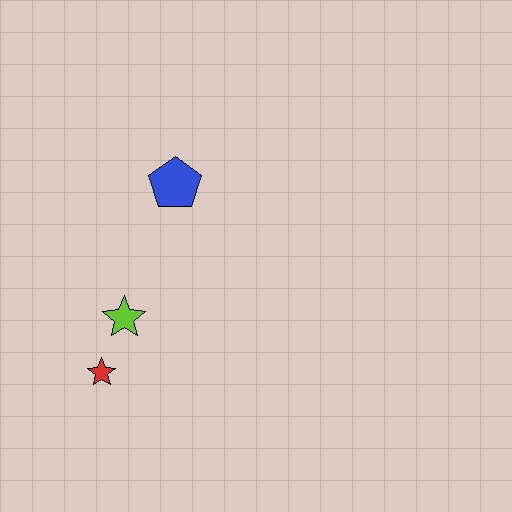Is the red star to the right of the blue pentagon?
No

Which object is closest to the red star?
The lime star is closest to the red star.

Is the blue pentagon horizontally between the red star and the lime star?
No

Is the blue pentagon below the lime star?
No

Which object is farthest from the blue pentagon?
The red star is farthest from the blue pentagon.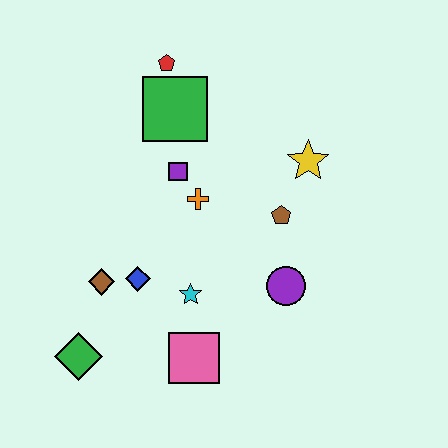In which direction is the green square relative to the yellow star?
The green square is to the left of the yellow star.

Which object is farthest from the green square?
The green diamond is farthest from the green square.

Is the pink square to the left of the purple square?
No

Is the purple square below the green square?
Yes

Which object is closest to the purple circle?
The brown pentagon is closest to the purple circle.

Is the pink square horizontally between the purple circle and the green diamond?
Yes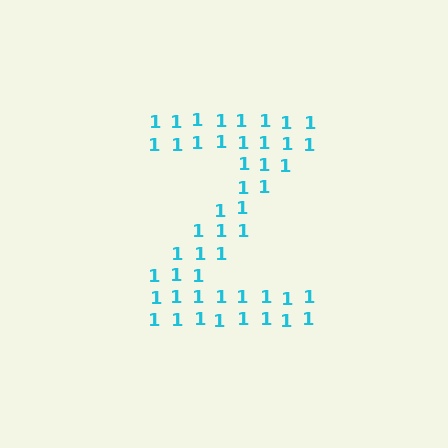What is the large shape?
The large shape is the letter Z.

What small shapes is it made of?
It is made of small digit 1's.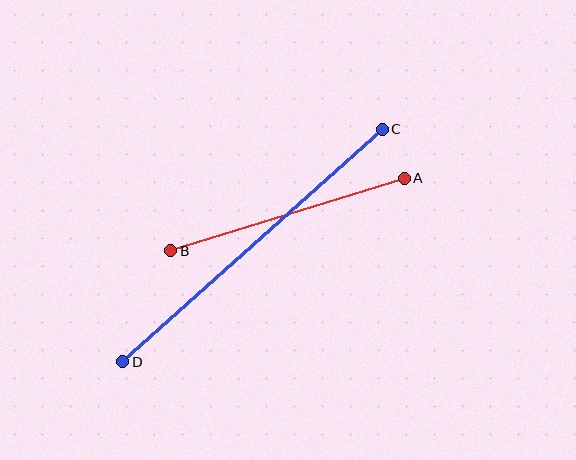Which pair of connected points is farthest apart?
Points C and D are farthest apart.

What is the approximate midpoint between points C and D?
The midpoint is at approximately (253, 246) pixels.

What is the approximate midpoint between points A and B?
The midpoint is at approximately (288, 214) pixels.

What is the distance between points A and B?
The distance is approximately 244 pixels.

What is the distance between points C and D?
The distance is approximately 349 pixels.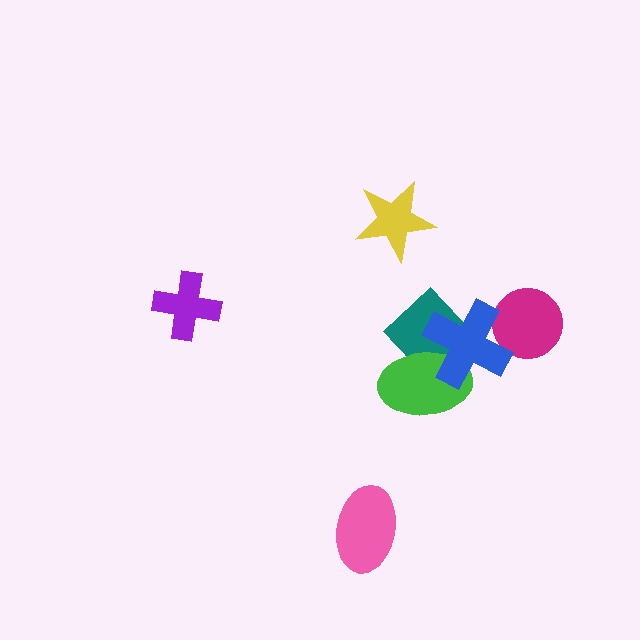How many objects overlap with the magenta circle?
1 object overlaps with the magenta circle.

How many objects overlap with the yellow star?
0 objects overlap with the yellow star.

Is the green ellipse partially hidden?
Yes, it is partially covered by another shape.